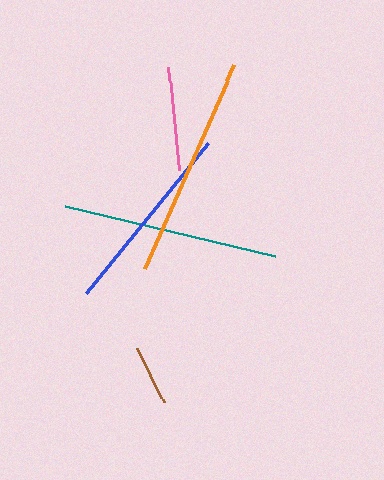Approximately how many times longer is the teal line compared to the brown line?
The teal line is approximately 3.6 times the length of the brown line.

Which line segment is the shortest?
The brown line is the shortest at approximately 60 pixels.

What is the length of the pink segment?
The pink segment is approximately 103 pixels long.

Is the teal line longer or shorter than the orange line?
The orange line is longer than the teal line.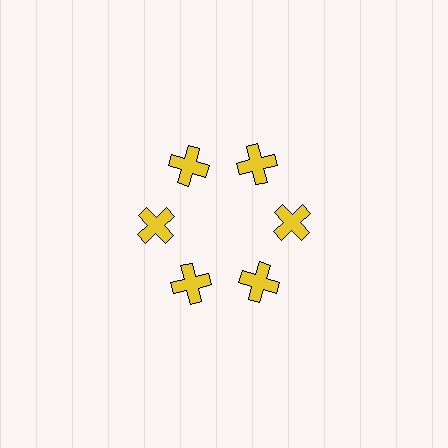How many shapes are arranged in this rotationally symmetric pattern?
There are 6 shapes, arranged in 6 groups of 1.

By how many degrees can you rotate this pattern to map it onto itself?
The pattern maps onto itself every 60 degrees of rotation.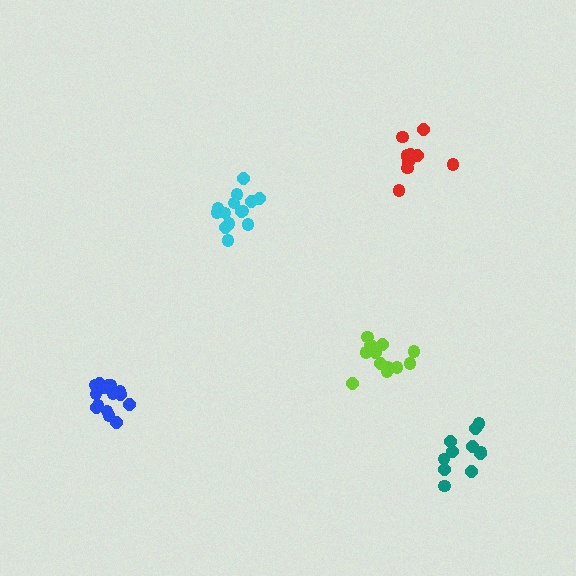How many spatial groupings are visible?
There are 5 spatial groupings.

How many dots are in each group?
Group 1: 15 dots, Group 2: 12 dots, Group 3: 10 dots, Group 4: 14 dots, Group 5: 11 dots (62 total).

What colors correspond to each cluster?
The clusters are colored: blue, lime, red, cyan, teal.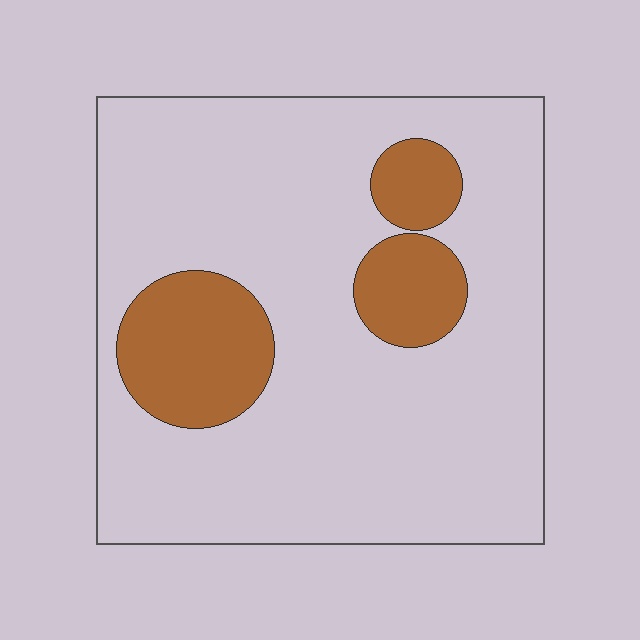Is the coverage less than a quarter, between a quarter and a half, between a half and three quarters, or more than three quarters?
Less than a quarter.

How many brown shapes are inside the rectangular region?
3.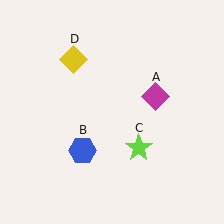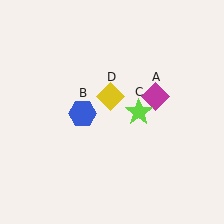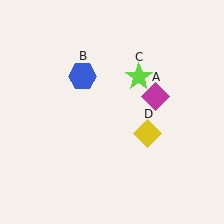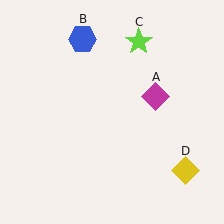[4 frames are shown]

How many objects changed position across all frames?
3 objects changed position: blue hexagon (object B), lime star (object C), yellow diamond (object D).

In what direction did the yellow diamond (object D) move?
The yellow diamond (object D) moved down and to the right.